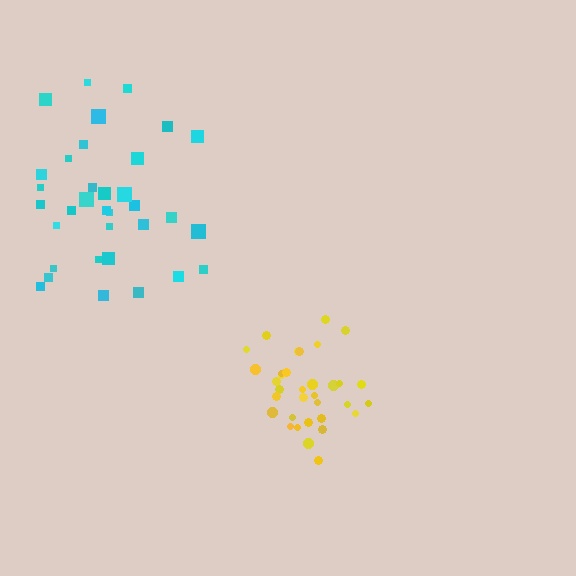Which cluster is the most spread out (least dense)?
Cyan.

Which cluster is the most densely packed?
Yellow.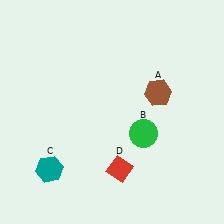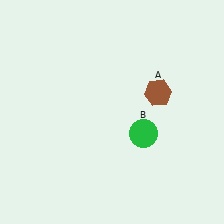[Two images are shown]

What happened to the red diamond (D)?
The red diamond (D) was removed in Image 2. It was in the bottom-right area of Image 1.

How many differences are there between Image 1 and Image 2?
There are 2 differences between the two images.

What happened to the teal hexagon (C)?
The teal hexagon (C) was removed in Image 2. It was in the bottom-left area of Image 1.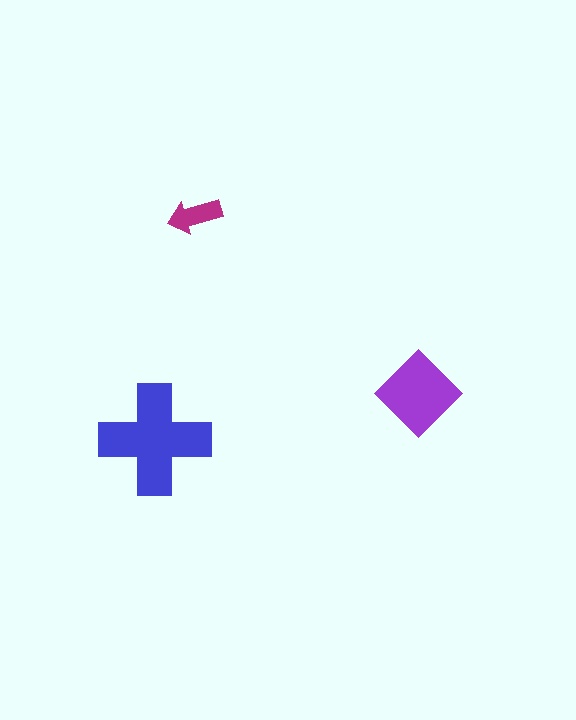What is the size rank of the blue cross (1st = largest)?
1st.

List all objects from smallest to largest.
The magenta arrow, the purple diamond, the blue cross.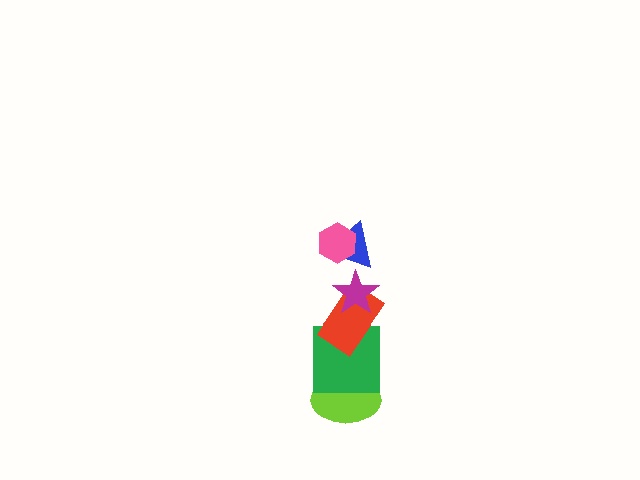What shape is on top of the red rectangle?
The magenta star is on top of the red rectangle.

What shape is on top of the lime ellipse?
The green square is on top of the lime ellipse.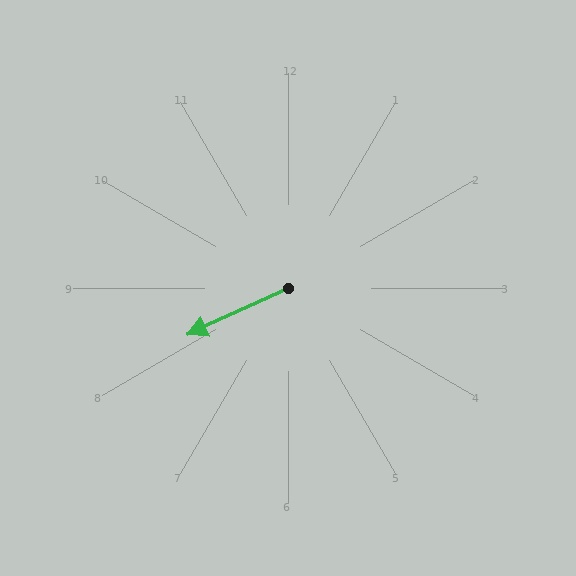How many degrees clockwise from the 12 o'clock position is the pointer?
Approximately 245 degrees.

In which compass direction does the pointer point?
Southwest.